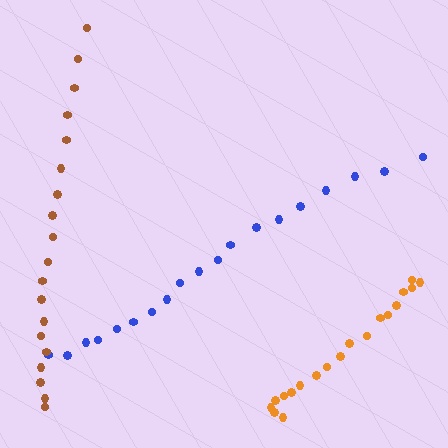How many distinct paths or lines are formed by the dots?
There are 3 distinct paths.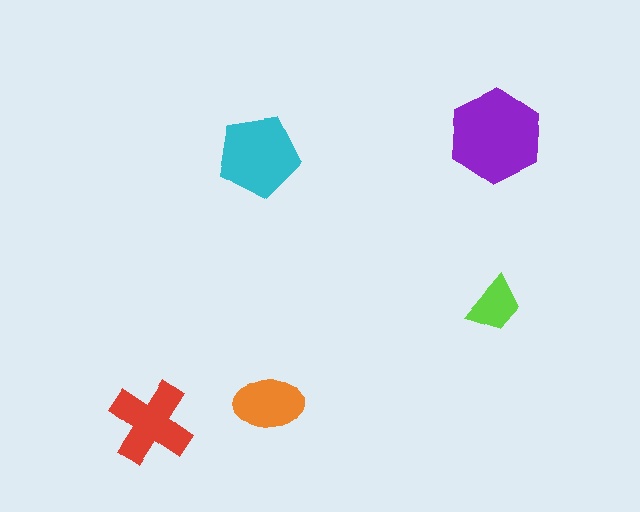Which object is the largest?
The purple hexagon.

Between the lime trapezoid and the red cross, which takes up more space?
The red cross.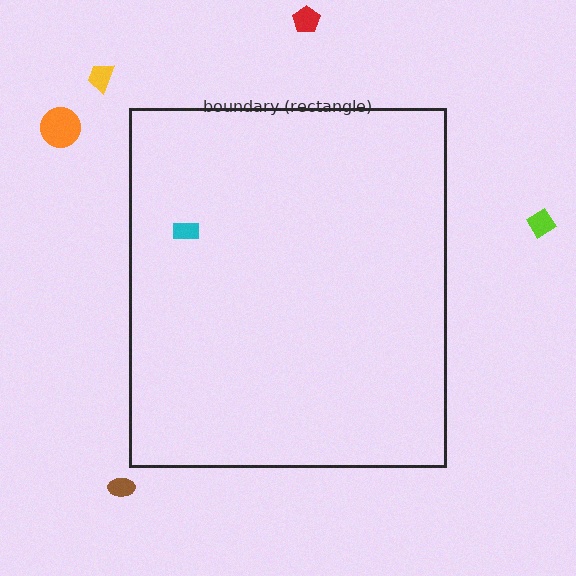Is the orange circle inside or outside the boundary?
Outside.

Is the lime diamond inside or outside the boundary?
Outside.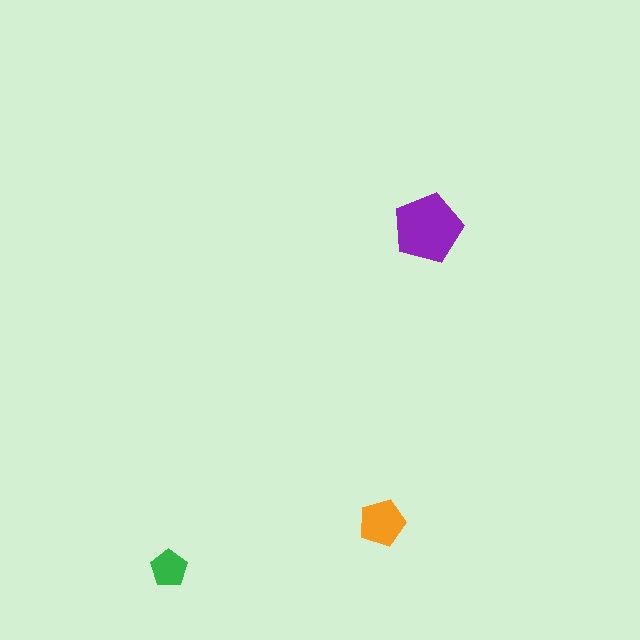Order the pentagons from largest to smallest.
the purple one, the orange one, the green one.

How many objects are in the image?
There are 3 objects in the image.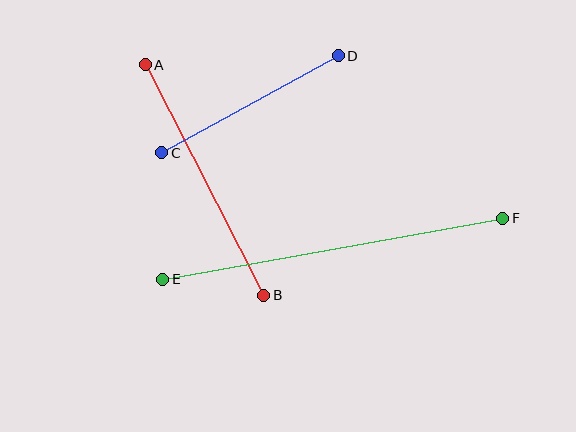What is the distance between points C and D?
The distance is approximately 201 pixels.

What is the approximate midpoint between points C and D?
The midpoint is at approximately (250, 104) pixels.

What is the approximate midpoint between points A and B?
The midpoint is at approximately (205, 180) pixels.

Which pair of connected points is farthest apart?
Points E and F are farthest apart.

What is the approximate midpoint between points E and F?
The midpoint is at approximately (333, 249) pixels.